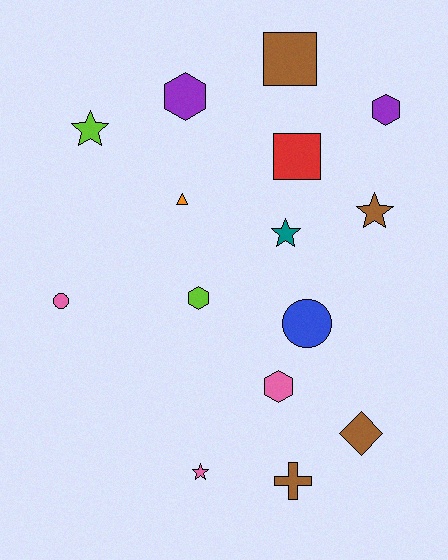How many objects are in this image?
There are 15 objects.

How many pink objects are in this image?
There are 3 pink objects.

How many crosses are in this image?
There is 1 cross.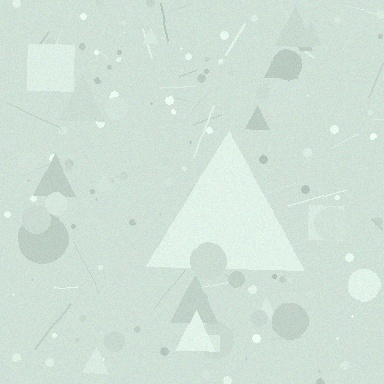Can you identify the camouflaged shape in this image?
The camouflaged shape is a triangle.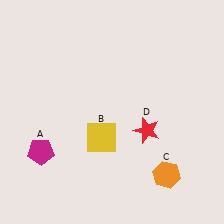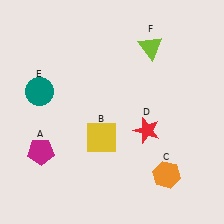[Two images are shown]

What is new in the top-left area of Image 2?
A teal circle (E) was added in the top-left area of Image 2.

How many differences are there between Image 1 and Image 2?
There are 2 differences between the two images.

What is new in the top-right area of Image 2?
A lime triangle (F) was added in the top-right area of Image 2.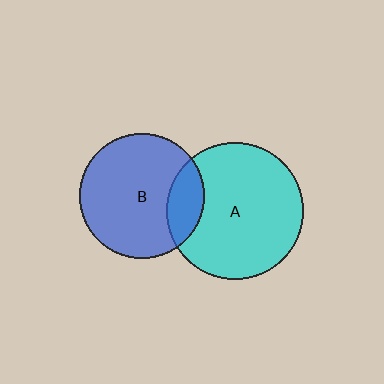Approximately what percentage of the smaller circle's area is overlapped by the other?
Approximately 20%.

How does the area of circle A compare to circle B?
Approximately 1.2 times.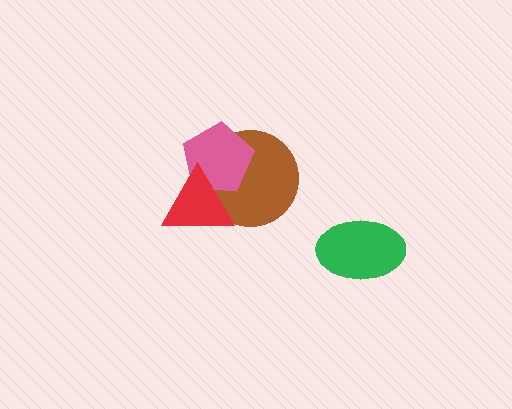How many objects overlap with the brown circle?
2 objects overlap with the brown circle.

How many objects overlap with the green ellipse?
0 objects overlap with the green ellipse.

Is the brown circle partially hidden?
Yes, it is partially covered by another shape.